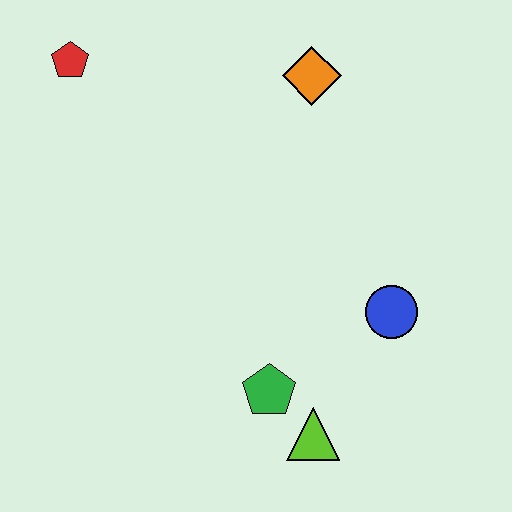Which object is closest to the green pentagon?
The lime triangle is closest to the green pentagon.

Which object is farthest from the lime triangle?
The red pentagon is farthest from the lime triangle.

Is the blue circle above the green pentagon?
Yes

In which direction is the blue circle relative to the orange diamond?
The blue circle is below the orange diamond.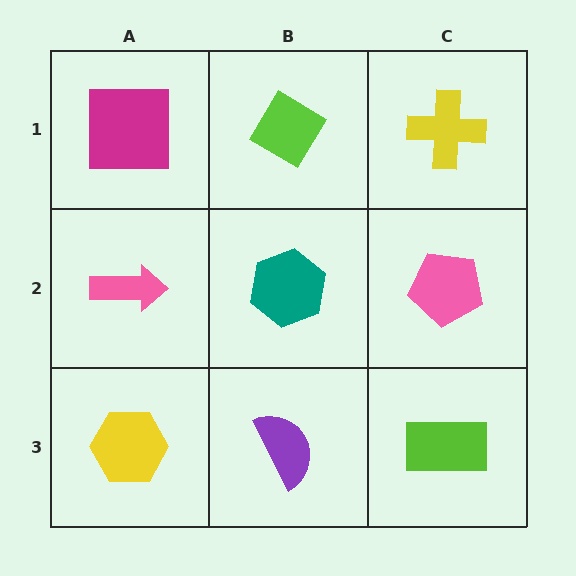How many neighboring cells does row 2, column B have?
4.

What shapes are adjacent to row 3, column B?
A teal hexagon (row 2, column B), a yellow hexagon (row 3, column A), a lime rectangle (row 3, column C).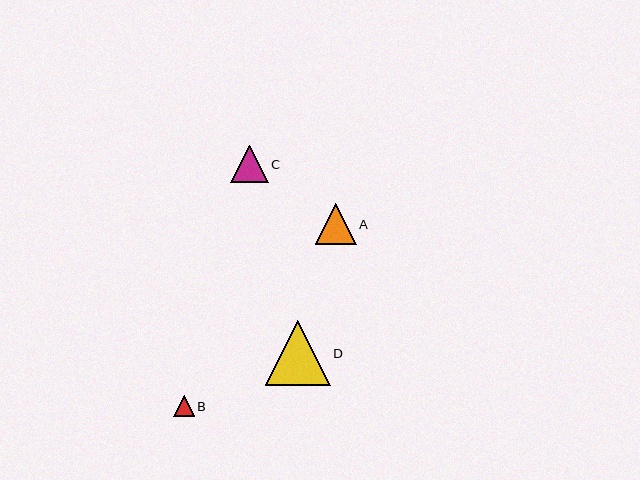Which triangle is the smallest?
Triangle B is the smallest with a size of approximately 20 pixels.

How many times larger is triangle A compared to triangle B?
Triangle A is approximately 2.0 times the size of triangle B.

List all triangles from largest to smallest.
From largest to smallest: D, A, C, B.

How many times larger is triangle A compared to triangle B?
Triangle A is approximately 2.0 times the size of triangle B.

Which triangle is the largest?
Triangle D is the largest with a size of approximately 64 pixels.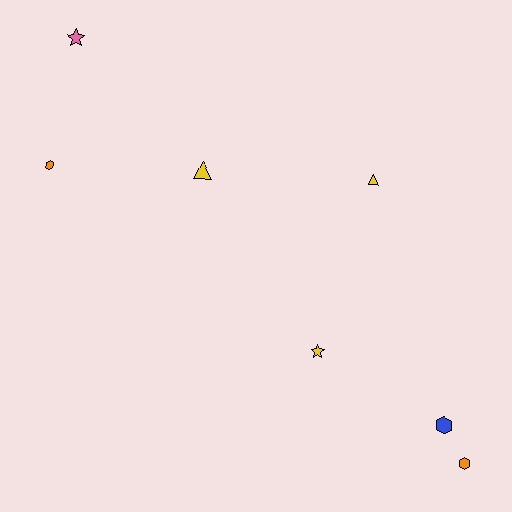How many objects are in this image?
There are 7 objects.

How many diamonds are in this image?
There are no diamonds.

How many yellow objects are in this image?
There are 3 yellow objects.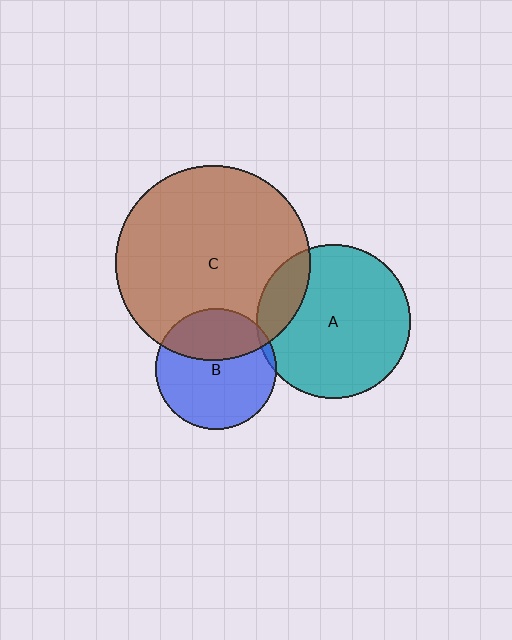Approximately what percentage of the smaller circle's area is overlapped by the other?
Approximately 15%.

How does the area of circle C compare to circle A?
Approximately 1.6 times.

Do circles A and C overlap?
Yes.